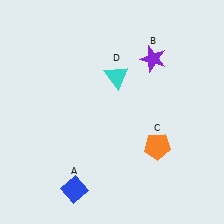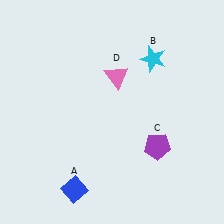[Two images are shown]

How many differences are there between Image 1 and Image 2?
There are 3 differences between the two images.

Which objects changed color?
B changed from purple to cyan. C changed from orange to purple. D changed from cyan to pink.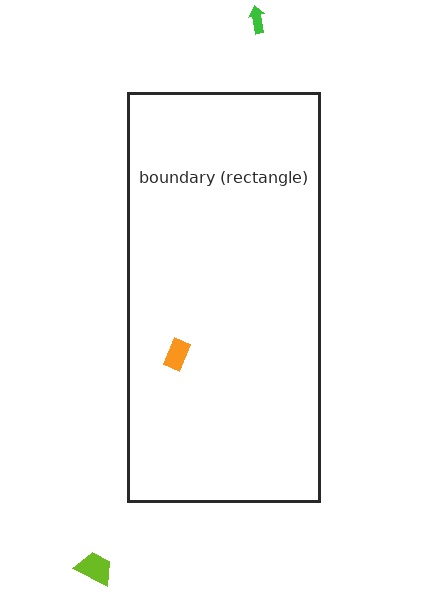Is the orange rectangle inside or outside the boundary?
Inside.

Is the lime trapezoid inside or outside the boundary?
Outside.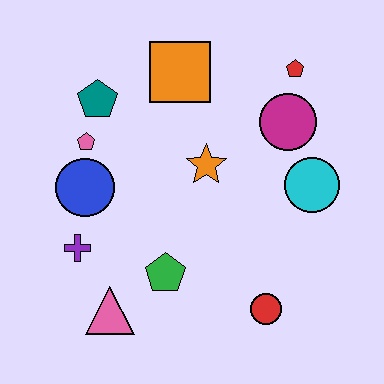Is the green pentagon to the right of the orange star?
No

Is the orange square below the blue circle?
No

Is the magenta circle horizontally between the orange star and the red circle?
No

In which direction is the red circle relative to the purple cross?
The red circle is to the right of the purple cross.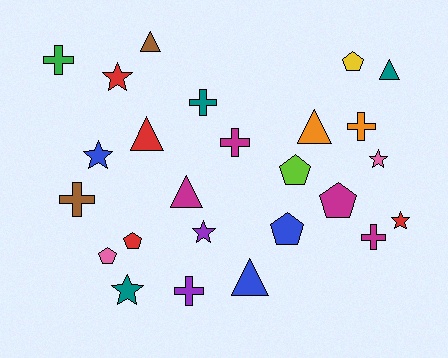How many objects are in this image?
There are 25 objects.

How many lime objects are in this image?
There is 1 lime object.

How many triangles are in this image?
There are 6 triangles.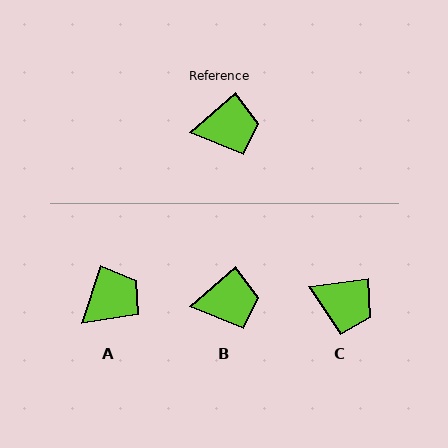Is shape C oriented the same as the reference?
No, it is off by about 33 degrees.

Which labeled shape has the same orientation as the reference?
B.